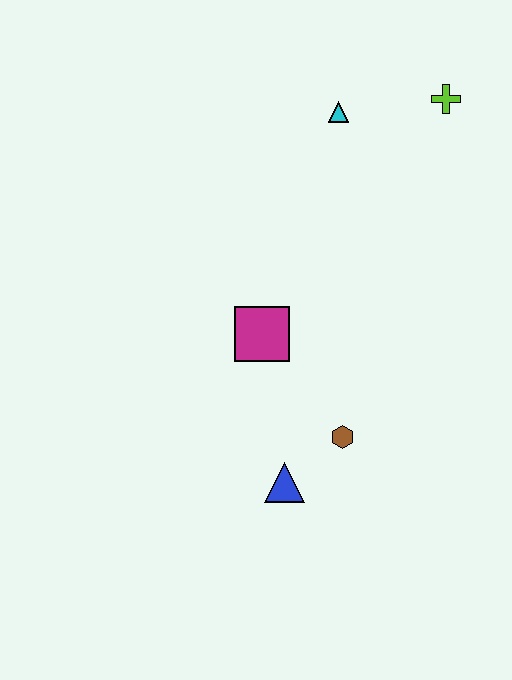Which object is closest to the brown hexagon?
The blue triangle is closest to the brown hexagon.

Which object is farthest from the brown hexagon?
The lime cross is farthest from the brown hexagon.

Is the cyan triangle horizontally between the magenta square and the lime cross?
Yes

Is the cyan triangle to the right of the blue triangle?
Yes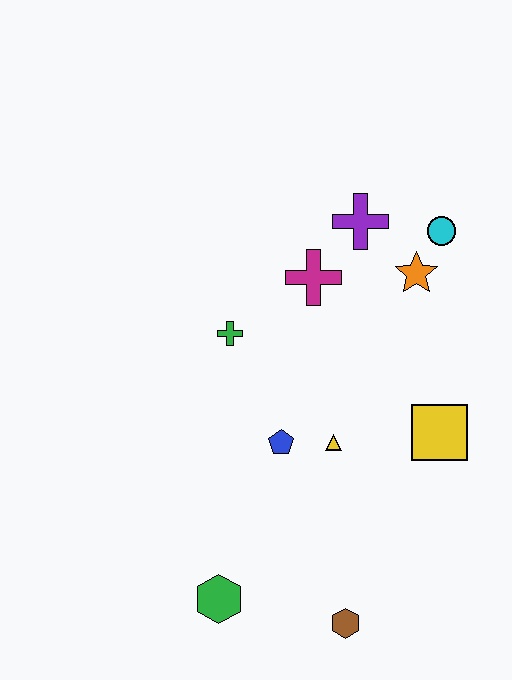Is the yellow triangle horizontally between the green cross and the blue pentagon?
No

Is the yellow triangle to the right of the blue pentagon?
Yes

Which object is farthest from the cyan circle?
The green hexagon is farthest from the cyan circle.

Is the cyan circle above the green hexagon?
Yes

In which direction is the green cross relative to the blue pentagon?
The green cross is above the blue pentagon.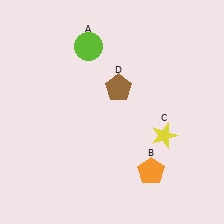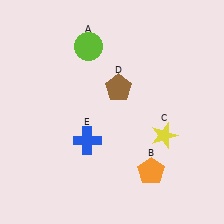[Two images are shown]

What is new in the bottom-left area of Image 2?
A blue cross (E) was added in the bottom-left area of Image 2.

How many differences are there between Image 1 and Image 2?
There is 1 difference between the two images.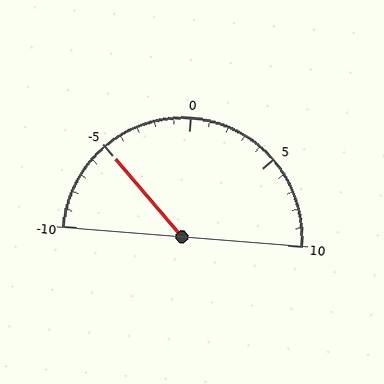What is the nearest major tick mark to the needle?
The nearest major tick mark is -5.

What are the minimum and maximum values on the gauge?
The gauge ranges from -10 to 10.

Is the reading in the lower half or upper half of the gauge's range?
The reading is in the lower half of the range (-10 to 10).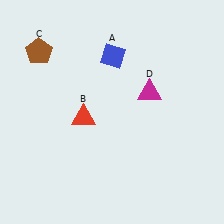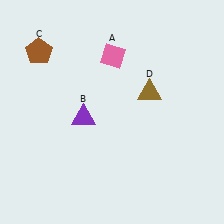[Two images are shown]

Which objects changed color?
A changed from blue to pink. B changed from red to purple. D changed from magenta to brown.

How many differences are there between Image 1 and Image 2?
There are 3 differences between the two images.